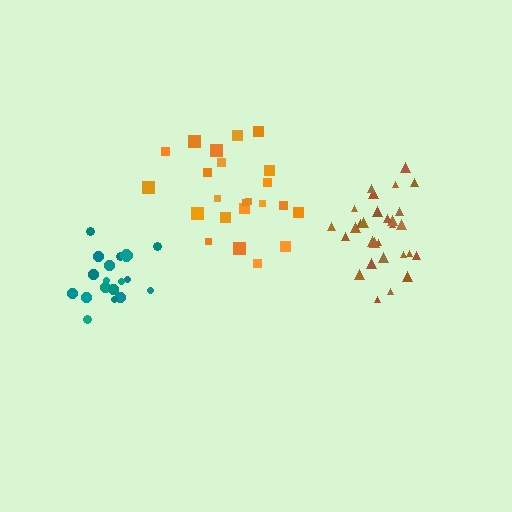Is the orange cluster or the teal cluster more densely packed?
Teal.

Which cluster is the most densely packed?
Brown.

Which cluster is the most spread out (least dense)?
Orange.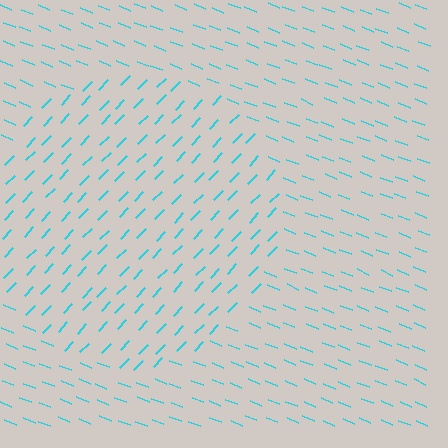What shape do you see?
I see a circle.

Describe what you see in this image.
The image is filled with small cyan line segments. A circle region in the image has lines oriented differently from the surrounding lines, creating a visible texture boundary.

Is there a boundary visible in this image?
Yes, there is a texture boundary formed by a change in line orientation.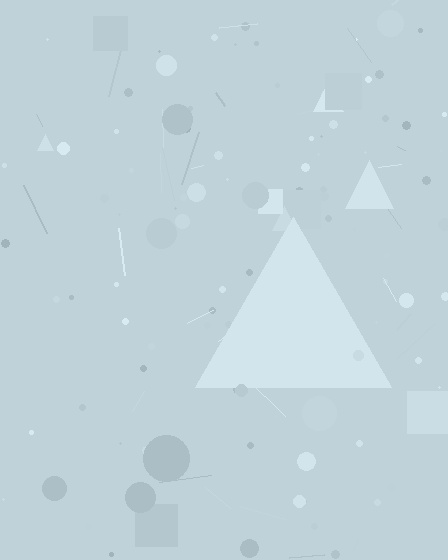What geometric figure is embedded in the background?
A triangle is embedded in the background.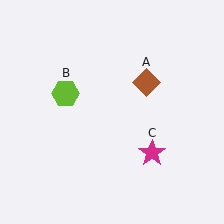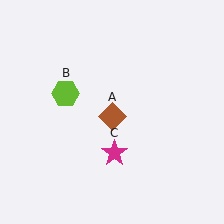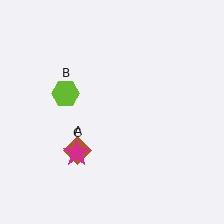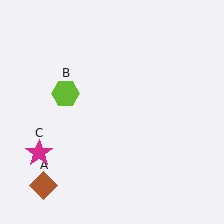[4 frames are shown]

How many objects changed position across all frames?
2 objects changed position: brown diamond (object A), magenta star (object C).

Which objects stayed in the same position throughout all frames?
Lime hexagon (object B) remained stationary.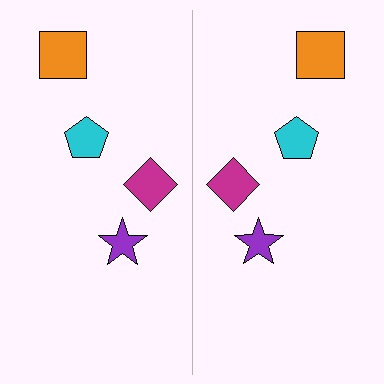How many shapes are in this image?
There are 8 shapes in this image.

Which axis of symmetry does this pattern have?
The pattern has a vertical axis of symmetry running through the center of the image.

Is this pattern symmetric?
Yes, this pattern has bilateral (reflection) symmetry.